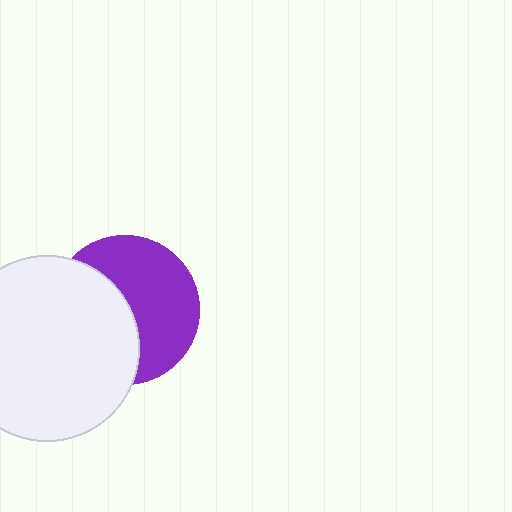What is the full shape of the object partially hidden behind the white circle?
The partially hidden object is a purple circle.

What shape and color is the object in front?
The object in front is a white circle.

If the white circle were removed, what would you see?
You would see the complete purple circle.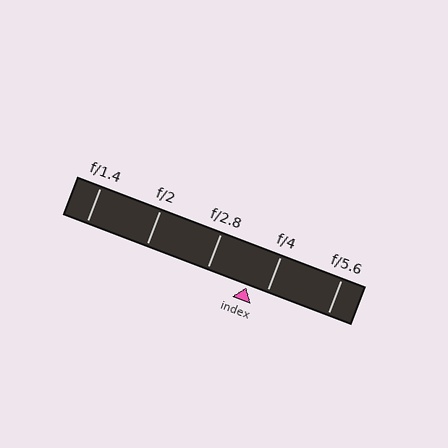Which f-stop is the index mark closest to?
The index mark is closest to f/4.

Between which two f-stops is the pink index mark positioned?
The index mark is between f/2.8 and f/4.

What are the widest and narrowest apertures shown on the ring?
The widest aperture shown is f/1.4 and the narrowest is f/5.6.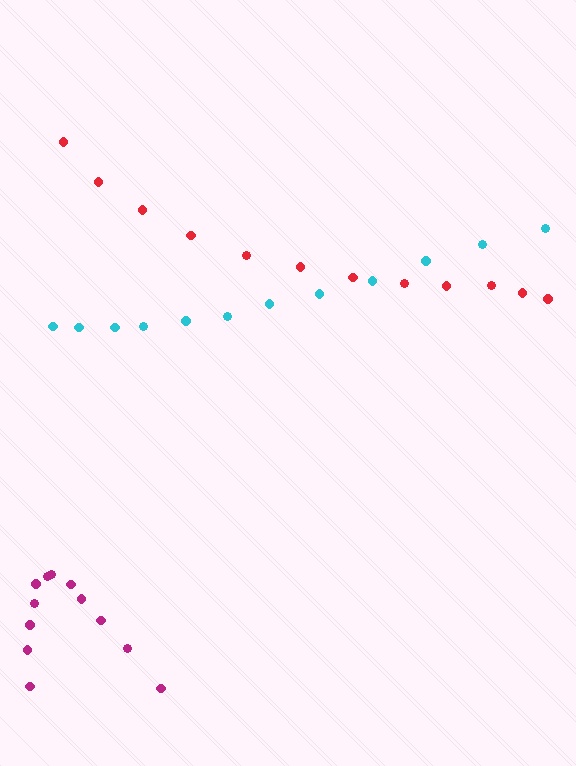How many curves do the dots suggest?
There are 3 distinct paths.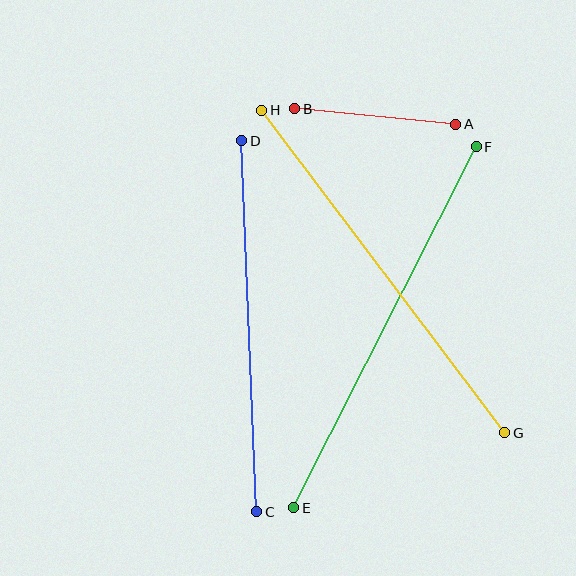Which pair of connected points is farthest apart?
Points E and F are farthest apart.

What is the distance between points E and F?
The distance is approximately 404 pixels.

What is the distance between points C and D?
The distance is approximately 372 pixels.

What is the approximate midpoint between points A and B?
The midpoint is at approximately (375, 117) pixels.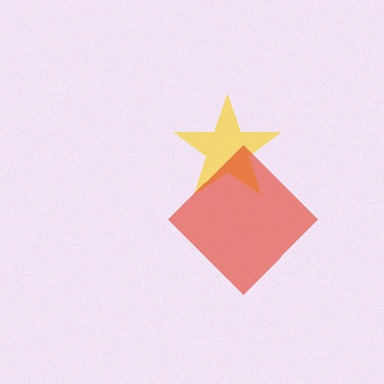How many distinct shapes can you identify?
There are 2 distinct shapes: a yellow star, a red diamond.